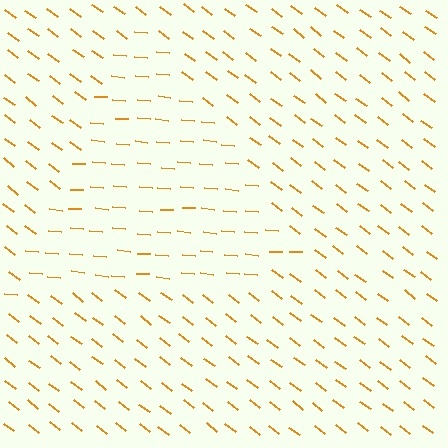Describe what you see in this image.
The image is filled with small orange line segments. A triangle region in the image has lines oriented differently from the surrounding lines, creating a visible texture boundary.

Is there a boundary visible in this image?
Yes, there is a texture boundary formed by a change in line orientation.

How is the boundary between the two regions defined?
The boundary is defined purely by a change in line orientation (approximately 32 degrees difference). All lines are the same color and thickness.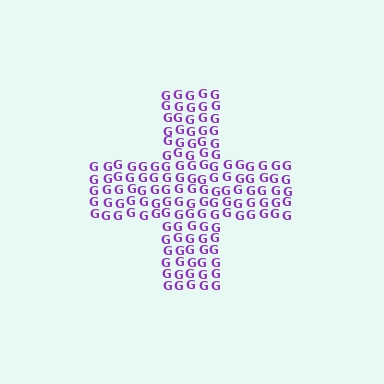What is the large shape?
The large shape is a cross.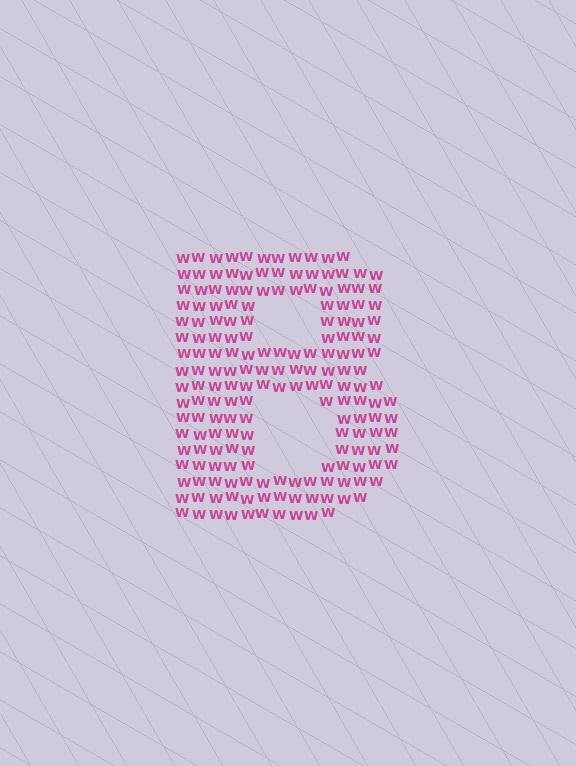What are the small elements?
The small elements are letter W's.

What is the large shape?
The large shape is the letter B.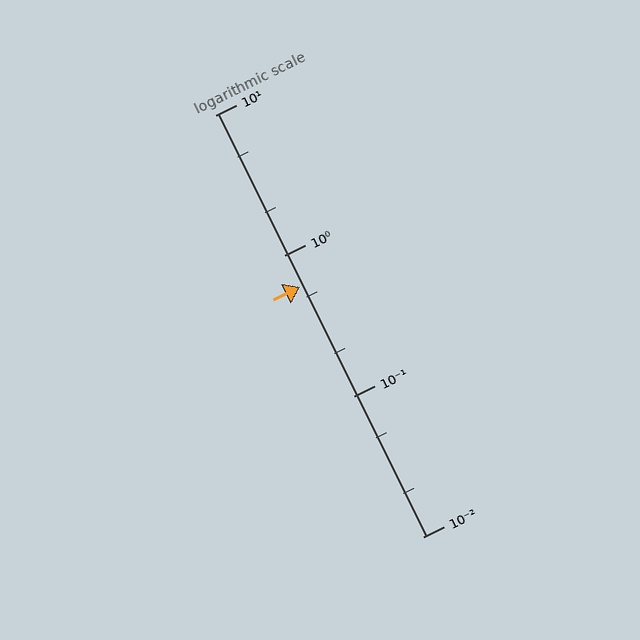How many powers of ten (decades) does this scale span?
The scale spans 3 decades, from 0.01 to 10.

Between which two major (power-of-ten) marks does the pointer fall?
The pointer is between 0.1 and 1.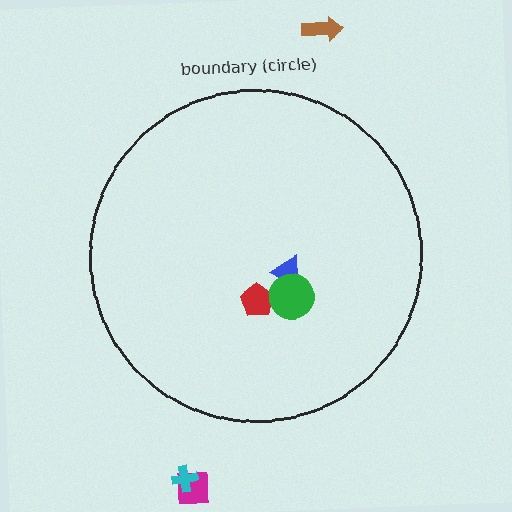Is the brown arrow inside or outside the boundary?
Outside.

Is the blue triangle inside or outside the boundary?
Inside.